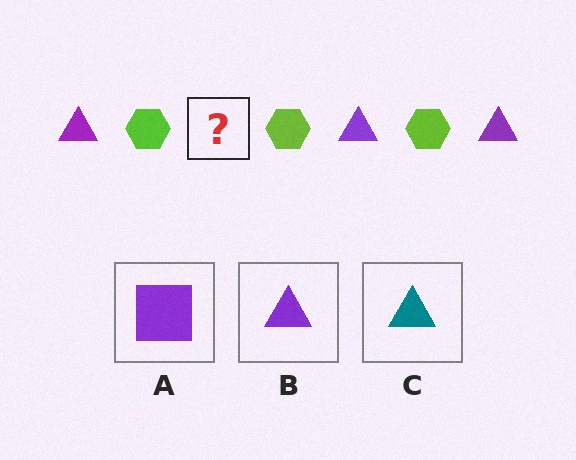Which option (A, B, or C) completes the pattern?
B.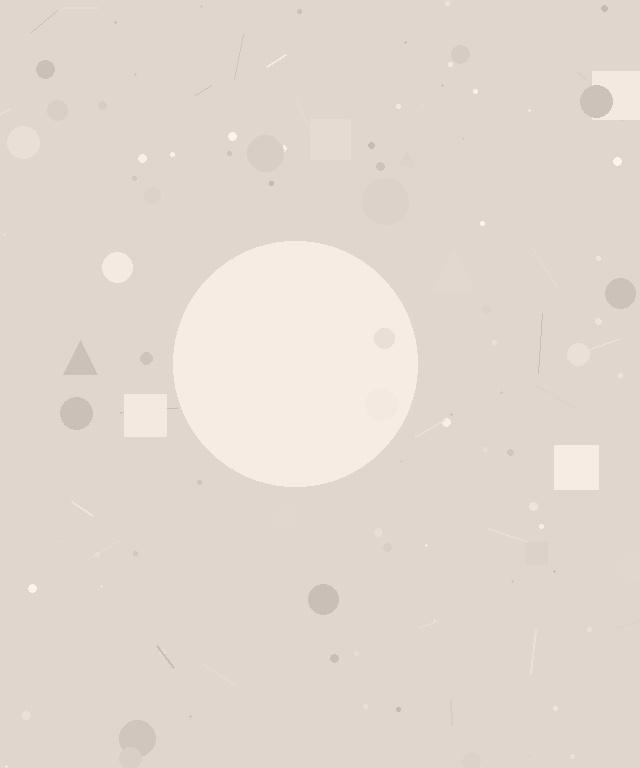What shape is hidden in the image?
A circle is hidden in the image.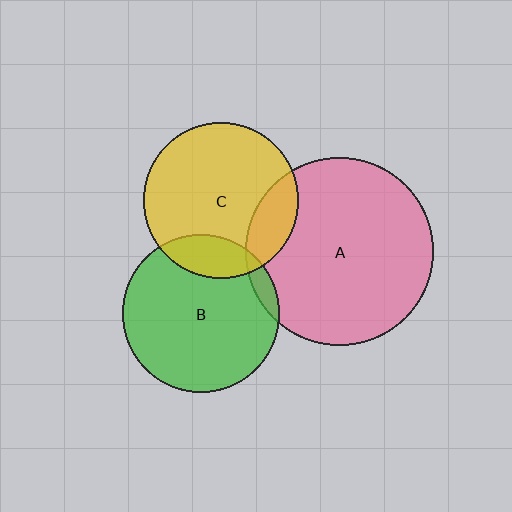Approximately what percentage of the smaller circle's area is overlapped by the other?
Approximately 5%.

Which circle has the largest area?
Circle A (pink).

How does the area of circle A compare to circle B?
Approximately 1.4 times.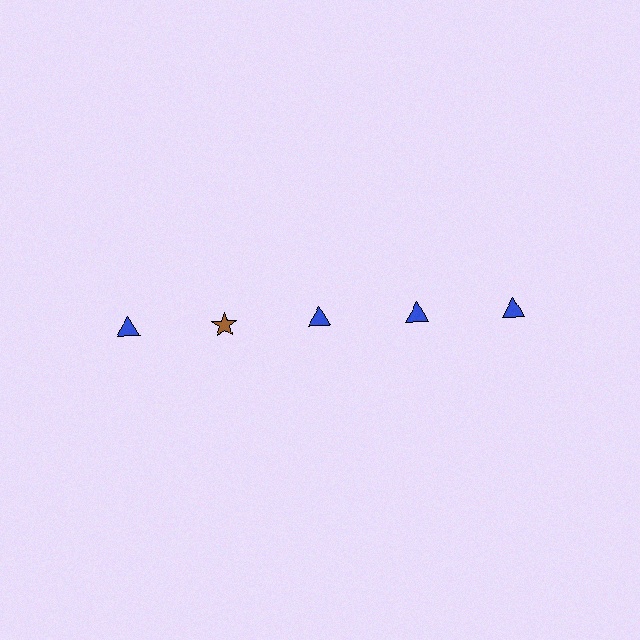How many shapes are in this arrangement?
There are 5 shapes arranged in a grid pattern.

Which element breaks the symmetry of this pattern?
The brown star in the top row, second from left column breaks the symmetry. All other shapes are blue triangles.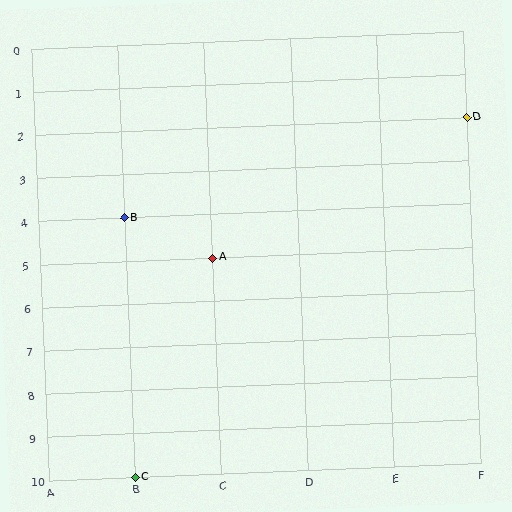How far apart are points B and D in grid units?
Points B and D are 4 columns and 2 rows apart (about 4.5 grid units diagonally).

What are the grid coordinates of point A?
Point A is at grid coordinates (C, 5).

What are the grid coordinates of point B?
Point B is at grid coordinates (B, 4).